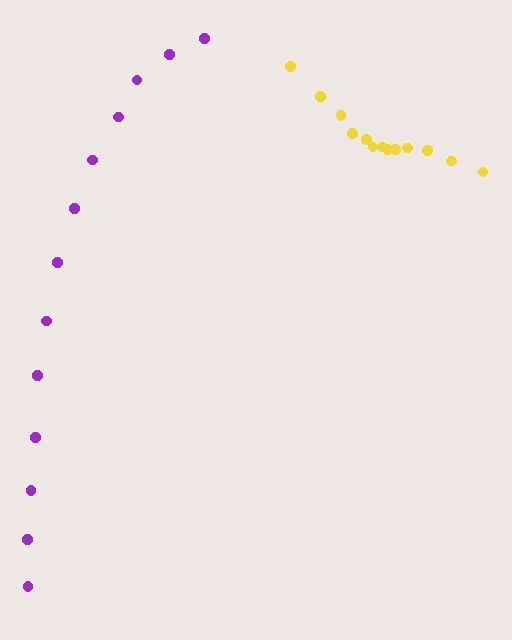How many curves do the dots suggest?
There are 2 distinct paths.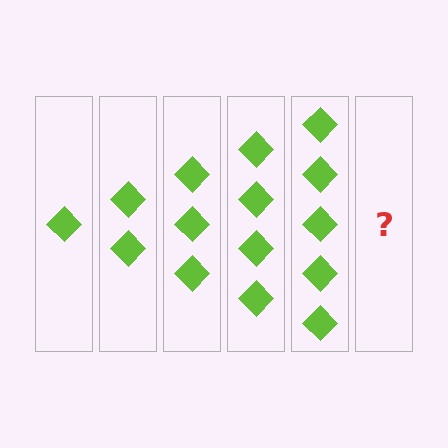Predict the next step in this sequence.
The next step is 6 diamonds.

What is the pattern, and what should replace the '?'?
The pattern is that each step adds one more diamond. The '?' should be 6 diamonds.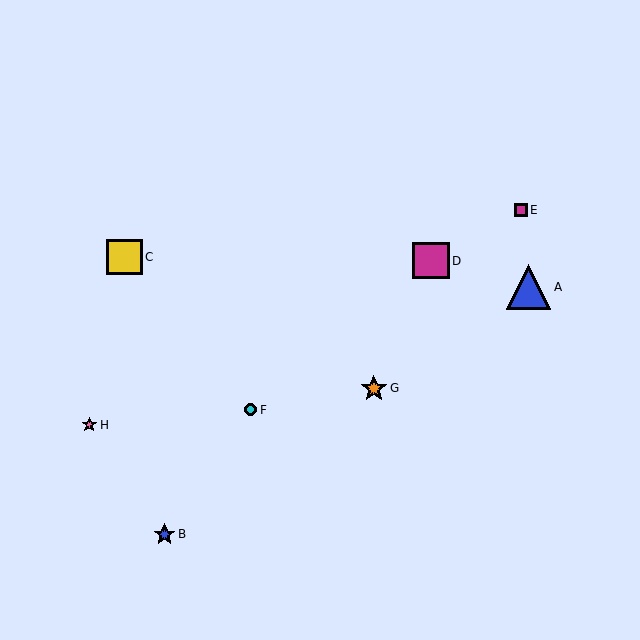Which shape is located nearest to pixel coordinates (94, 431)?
The pink star (labeled H) at (89, 425) is nearest to that location.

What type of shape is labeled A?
Shape A is a blue triangle.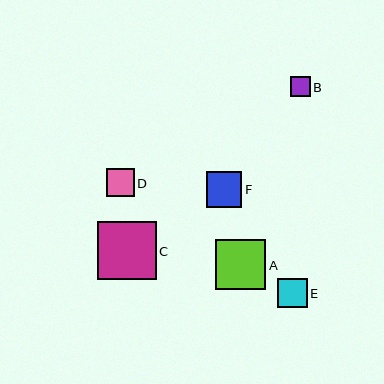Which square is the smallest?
Square B is the smallest with a size of approximately 20 pixels.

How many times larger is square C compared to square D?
Square C is approximately 2.1 times the size of square D.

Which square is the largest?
Square C is the largest with a size of approximately 58 pixels.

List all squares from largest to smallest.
From largest to smallest: C, A, F, E, D, B.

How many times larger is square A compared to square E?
Square A is approximately 1.7 times the size of square E.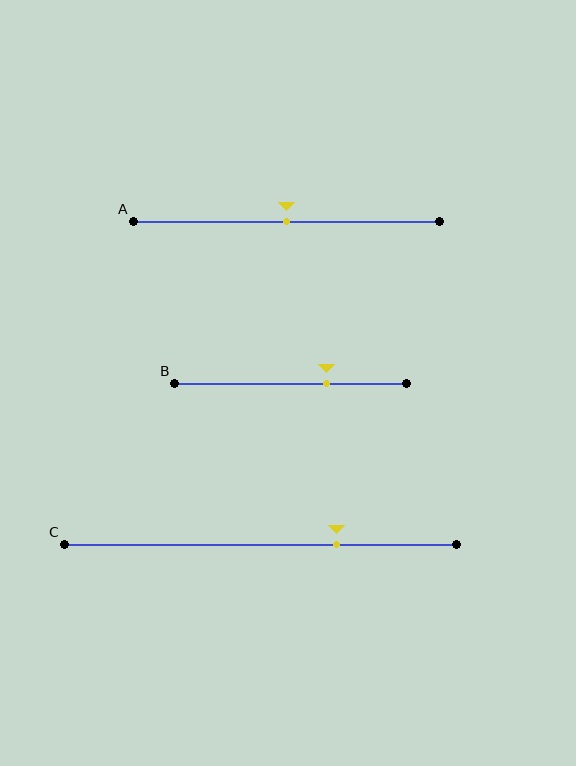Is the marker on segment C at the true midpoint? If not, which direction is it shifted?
No, the marker on segment C is shifted to the right by about 19% of the segment length.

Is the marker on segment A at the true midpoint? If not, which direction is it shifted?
Yes, the marker on segment A is at the true midpoint.